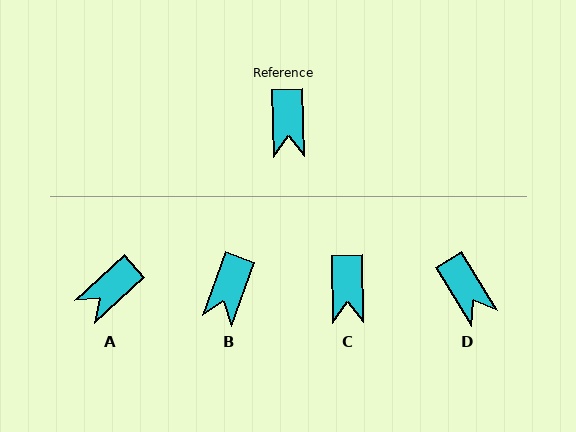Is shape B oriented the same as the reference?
No, it is off by about 21 degrees.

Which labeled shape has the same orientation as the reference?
C.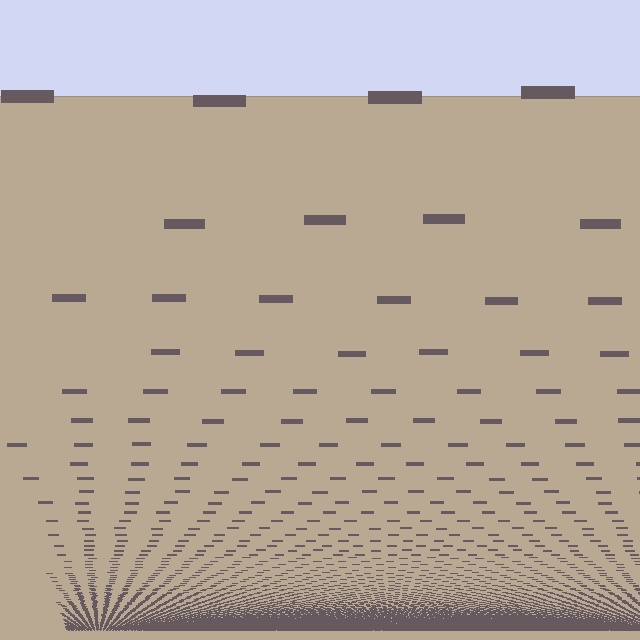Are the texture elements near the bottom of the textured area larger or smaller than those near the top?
Smaller. The gradient is inverted — elements near the bottom are smaller and denser.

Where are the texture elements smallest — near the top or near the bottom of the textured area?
Near the bottom.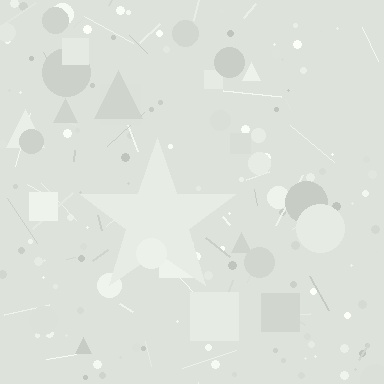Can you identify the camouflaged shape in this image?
The camouflaged shape is a star.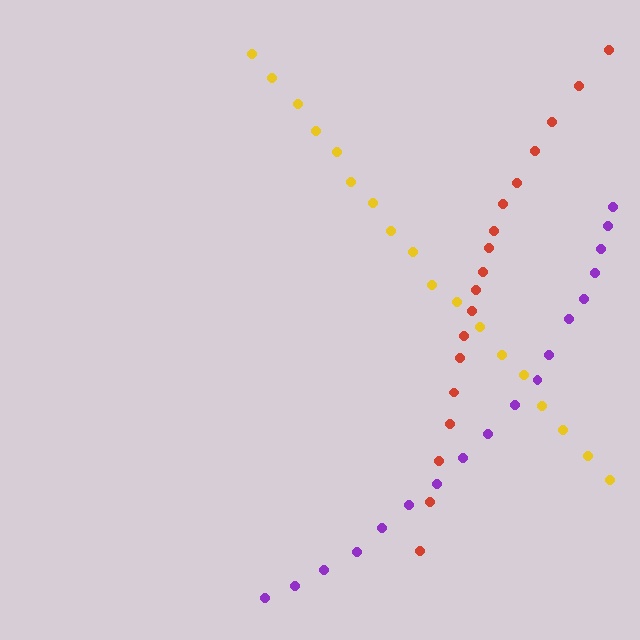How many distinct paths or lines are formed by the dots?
There are 3 distinct paths.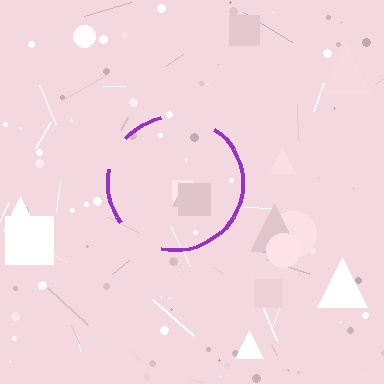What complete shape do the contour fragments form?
The contour fragments form a circle.